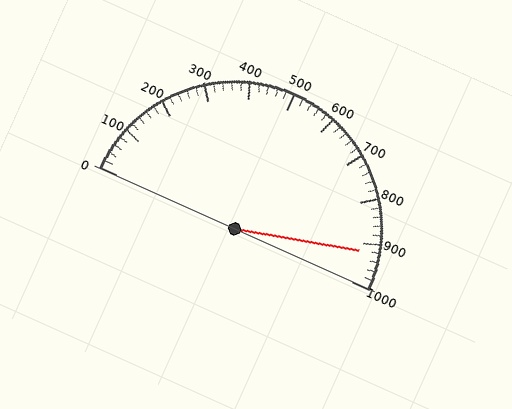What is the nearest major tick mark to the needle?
The nearest major tick mark is 900.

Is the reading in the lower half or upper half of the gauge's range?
The reading is in the upper half of the range (0 to 1000).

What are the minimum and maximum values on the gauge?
The gauge ranges from 0 to 1000.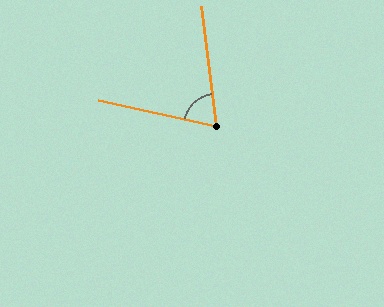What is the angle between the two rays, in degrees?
Approximately 71 degrees.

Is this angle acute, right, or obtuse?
It is acute.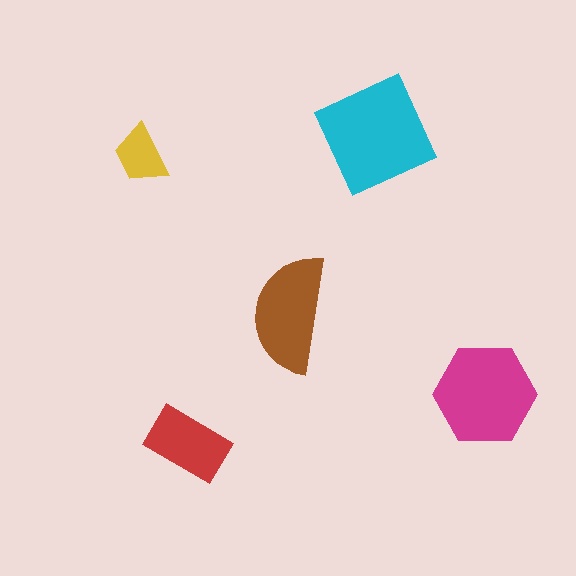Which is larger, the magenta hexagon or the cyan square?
The cyan square.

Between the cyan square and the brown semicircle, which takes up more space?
The cyan square.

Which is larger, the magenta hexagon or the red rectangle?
The magenta hexagon.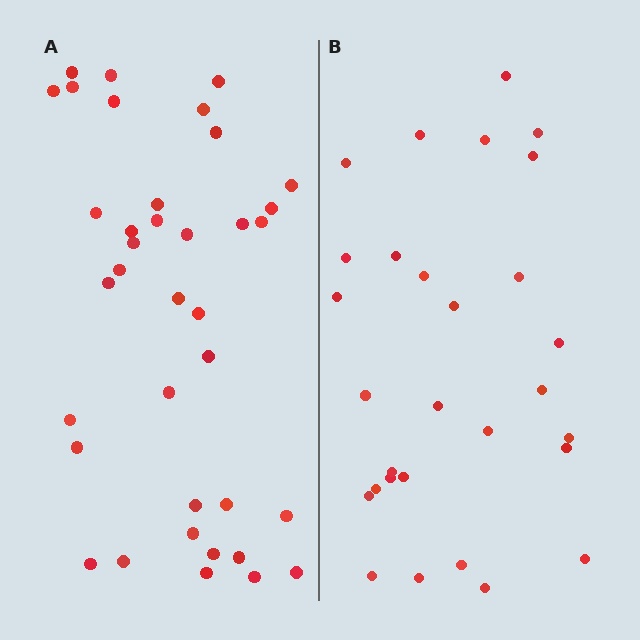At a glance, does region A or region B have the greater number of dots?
Region A (the left region) has more dots.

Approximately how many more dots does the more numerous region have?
Region A has roughly 8 or so more dots than region B.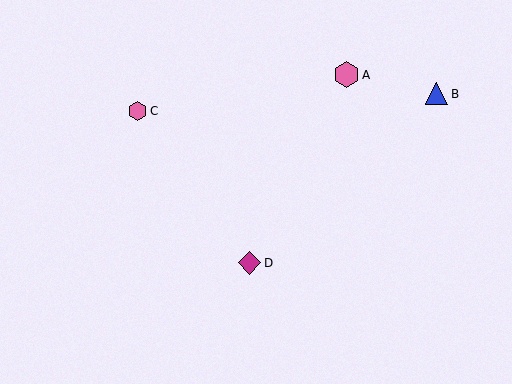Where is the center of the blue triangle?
The center of the blue triangle is at (436, 94).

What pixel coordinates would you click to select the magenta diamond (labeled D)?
Click at (249, 263) to select the magenta diamond D.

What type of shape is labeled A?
Shape A is a pink hexagon.